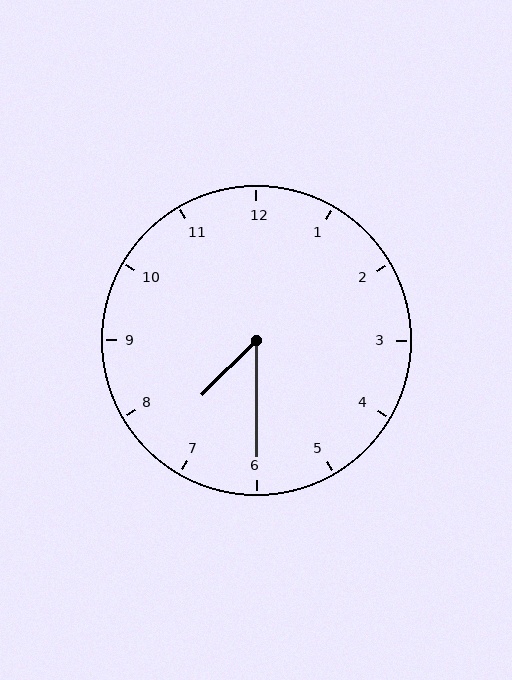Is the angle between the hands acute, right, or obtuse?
It is acute.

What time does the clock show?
7:30.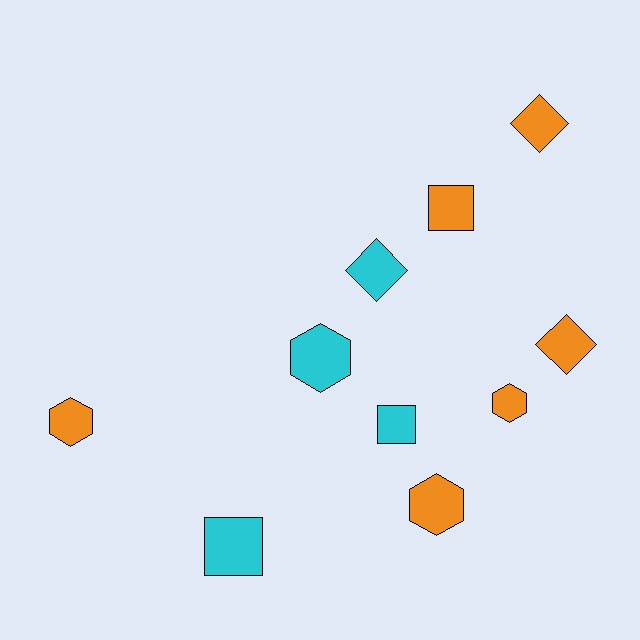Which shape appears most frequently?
Hexagon, with 4 objects.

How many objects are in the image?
There are 10 objects.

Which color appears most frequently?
Orange, with 6 objects.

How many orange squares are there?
There is 1 orange square.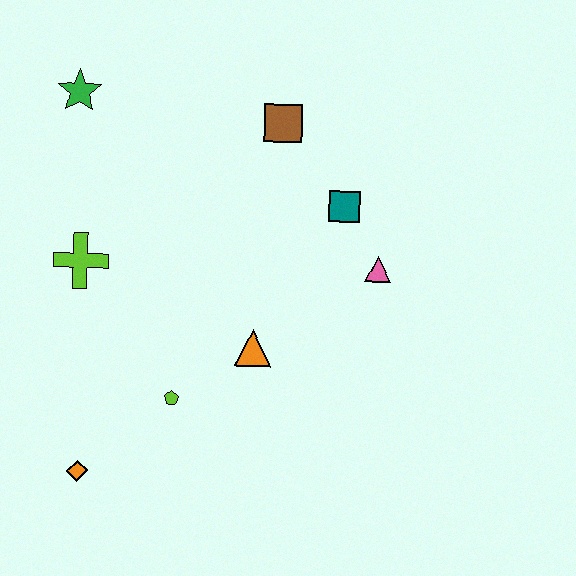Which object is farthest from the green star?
The orange diamond is farthest from the green star.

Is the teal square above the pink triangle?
Yes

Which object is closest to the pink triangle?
The teal square is closest to the pink triangle.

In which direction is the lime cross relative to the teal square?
The lime cross is to the left of the teal square.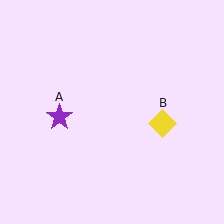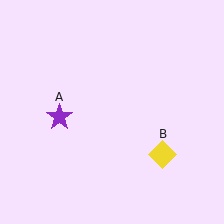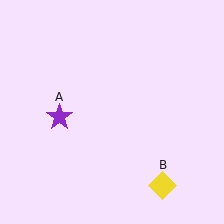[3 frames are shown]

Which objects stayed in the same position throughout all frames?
Purple star (object A) remained stationary.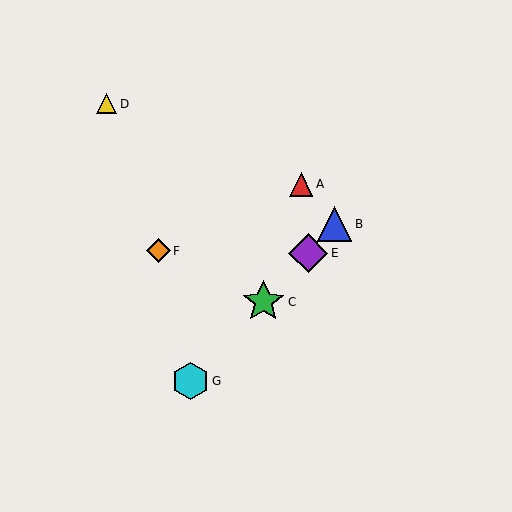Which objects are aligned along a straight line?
Objects B, C, E, G are aligned along a straight line.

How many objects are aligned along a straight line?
4 objects (B, C, E, G) are aligned along a straight line.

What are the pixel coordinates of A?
Object A is at (301, 184).